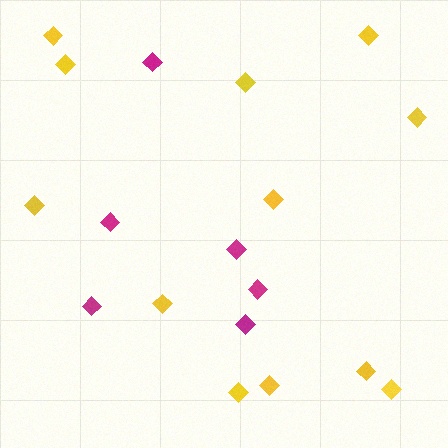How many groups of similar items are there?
There are 2 groups: one group of magenta diamonds (6) and one group of yellow diamonds (12).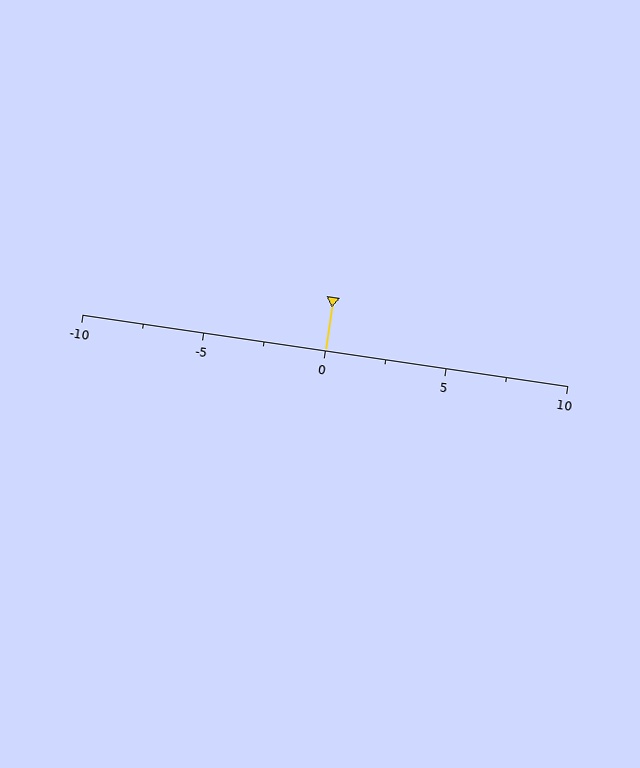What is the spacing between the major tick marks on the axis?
The major ticks are spaced 5 apart.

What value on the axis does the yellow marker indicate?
The marker indicates approximately 0.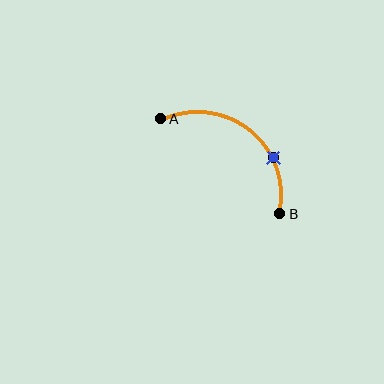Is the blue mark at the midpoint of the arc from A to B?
No. The blue mark lies on the arc but is closer to endpoint B. The arc midpoint would be at the point on the curve equidistant along the arc from both A and B.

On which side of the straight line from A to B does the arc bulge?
The arc bulges above and to the right of the straight line connecting A and B.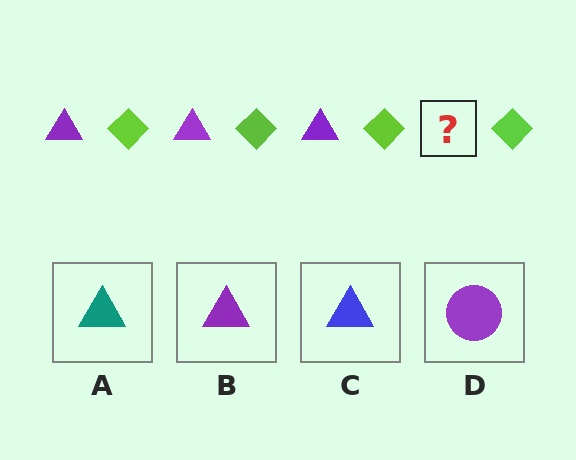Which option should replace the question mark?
Option B.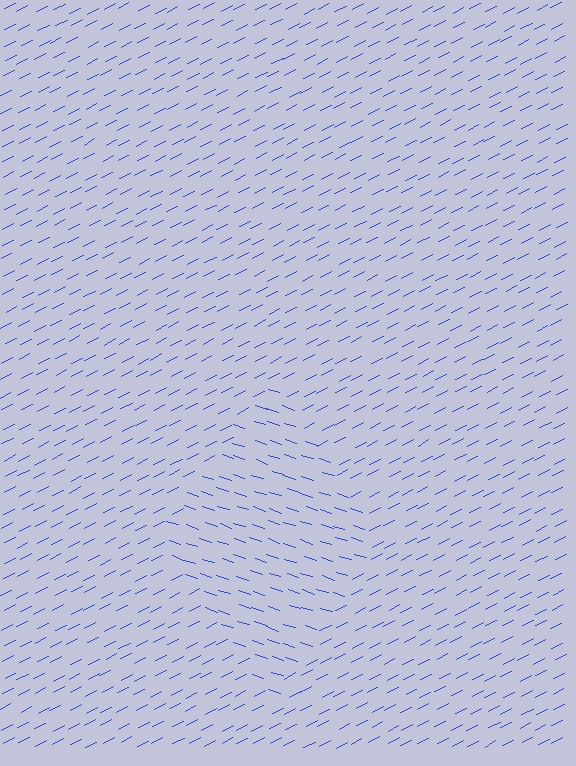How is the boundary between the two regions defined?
The boundary is defined purely by a change in line orientation (approximately 45 degrees difference). All lines are the same color and thickness.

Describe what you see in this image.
The image is filled with small blue line segments. A diamond region in the image has lines oriented differently from the surrounding lines, creating a visible texture boundary.